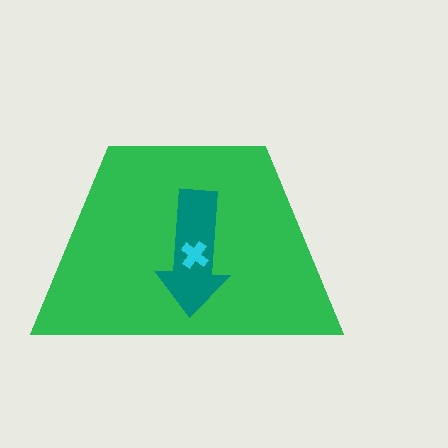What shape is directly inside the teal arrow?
The cyan cross.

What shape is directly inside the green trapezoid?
The teal arrow.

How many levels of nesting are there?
3.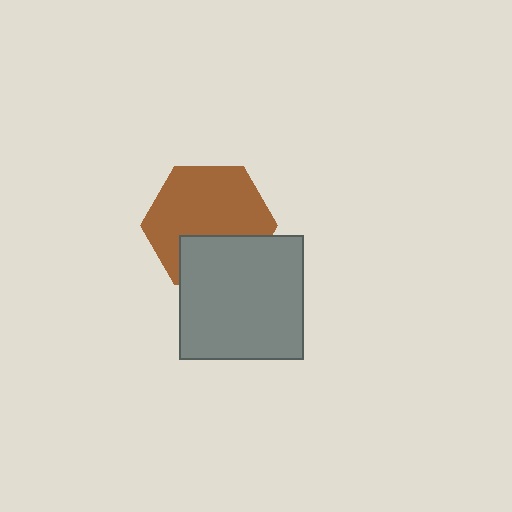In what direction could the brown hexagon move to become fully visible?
The brown hexagon could move up. That would shift it out from behind the gray square entirely.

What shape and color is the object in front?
The object in front is a gray square.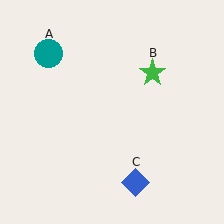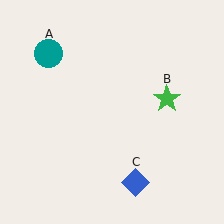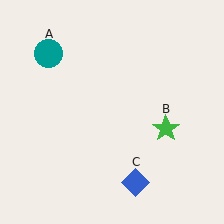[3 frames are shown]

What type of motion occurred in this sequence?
The green star (object B) rotated clockwise around the center of the scene.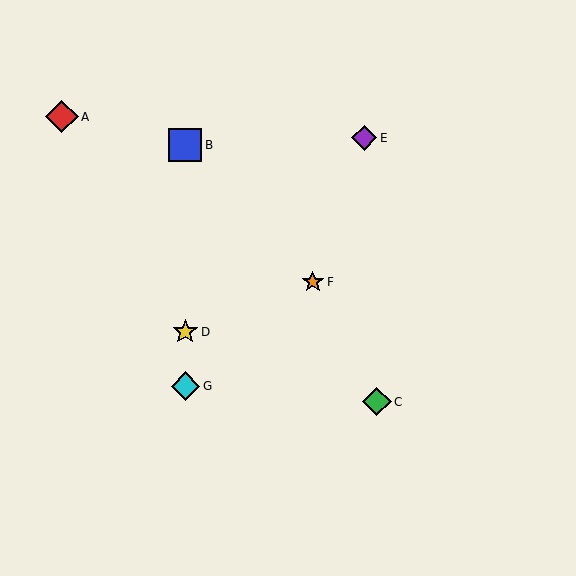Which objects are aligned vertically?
Objects B, D, G are aligned vertically.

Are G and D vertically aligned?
Yes, both are at x≈185.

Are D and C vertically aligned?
No, D is at x≈185 and C is at x≈377.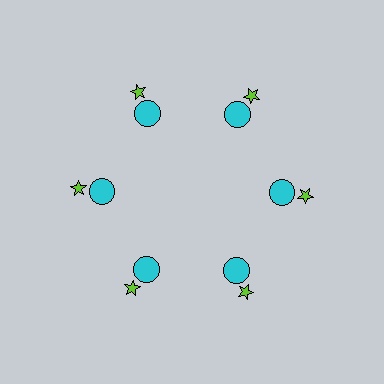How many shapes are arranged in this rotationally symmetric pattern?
There are 12 shapes, arranged in 6 groups of 2.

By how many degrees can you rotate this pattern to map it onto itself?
The pattern maps onto itself every 60 degrees of rotation.